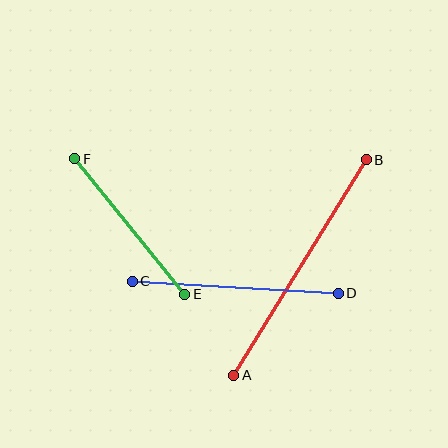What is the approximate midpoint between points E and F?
The midpoint is at approximately (130, 226) pixels.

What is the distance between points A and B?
The distance is approximately 253 pixels.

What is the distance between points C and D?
The distance is approximately 206 pixels.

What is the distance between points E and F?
The distance is approximately 174 pixels.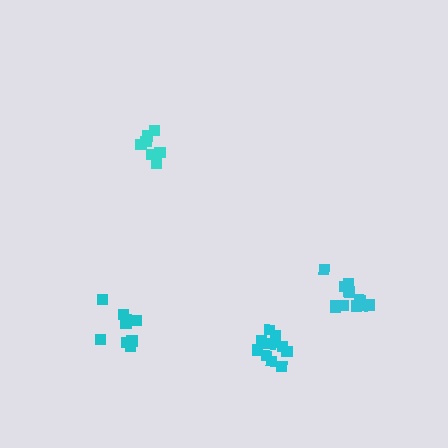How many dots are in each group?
Group 1: 12 dots, Group 2: 9 dots, Group 3: 7 dots, Group 4: 12 dots (40 total).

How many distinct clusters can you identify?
There are 4 distinct clusters.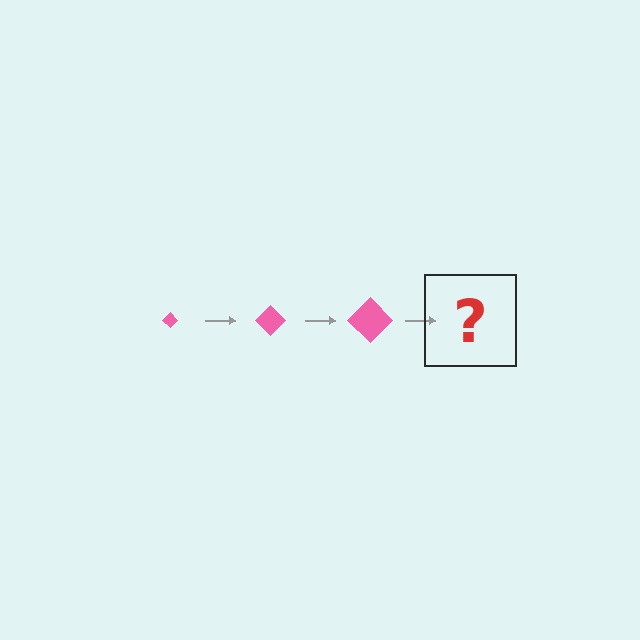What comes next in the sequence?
The next element should be a pink diamond, larger than the previous one.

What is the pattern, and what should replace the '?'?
The pattern is that the diamond gets progressively larger each step. The '?' should be a pink diamond, larger than the previous one.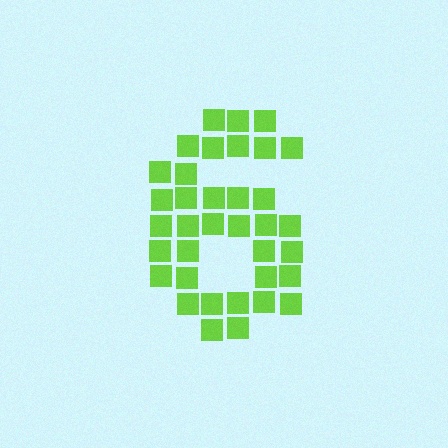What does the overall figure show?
The overall figure shows the digit 6.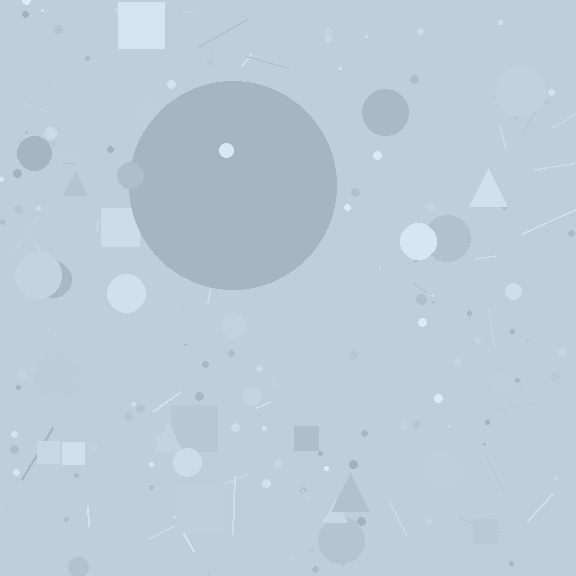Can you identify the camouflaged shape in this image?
The camouflaged shape is a circle.